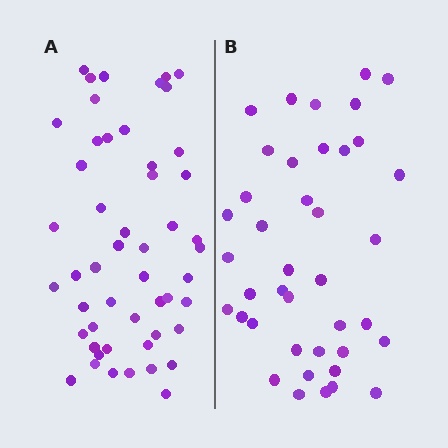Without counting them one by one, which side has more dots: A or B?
Region A (the left region) has more dots.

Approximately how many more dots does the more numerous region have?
Region A has roughly 12 or so more dots than region B.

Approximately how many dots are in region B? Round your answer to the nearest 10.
About 40 dots.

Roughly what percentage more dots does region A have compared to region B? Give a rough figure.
About 30% more.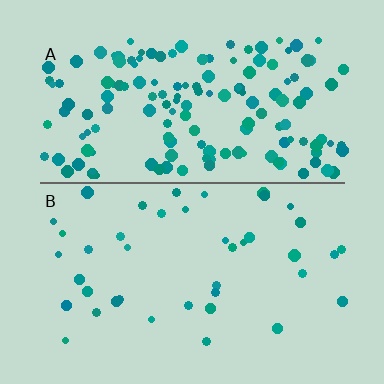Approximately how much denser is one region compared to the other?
Approximately 3.7× — region A over region B.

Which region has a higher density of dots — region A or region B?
A (the top).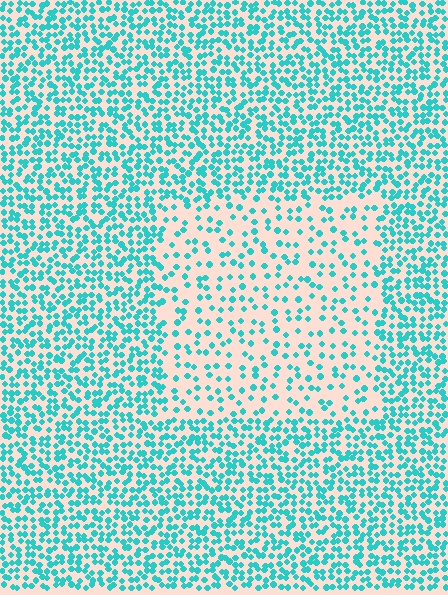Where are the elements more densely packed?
The elements are more densely packed outside the rectangle boundary.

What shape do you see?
I see a rectangle.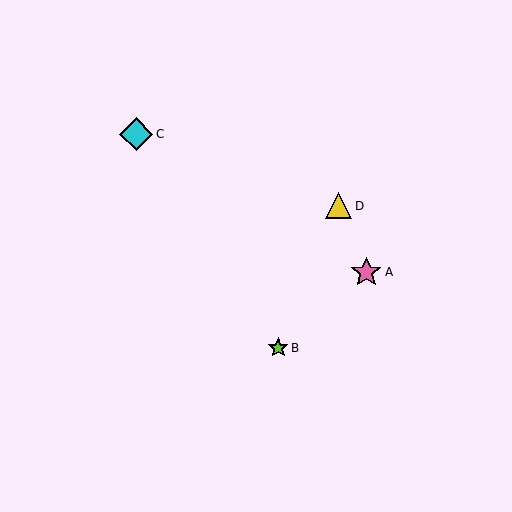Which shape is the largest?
The cyan diamond (labeled C) is the largest.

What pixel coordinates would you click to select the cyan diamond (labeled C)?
Click at (136, 134) to select the cyan diamond C.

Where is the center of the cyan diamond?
The center of the cyan diamond is at (136, 134).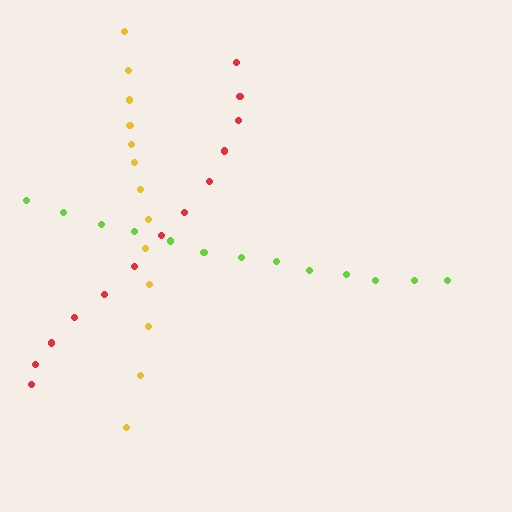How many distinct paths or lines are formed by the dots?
There are 3 distinct paths.